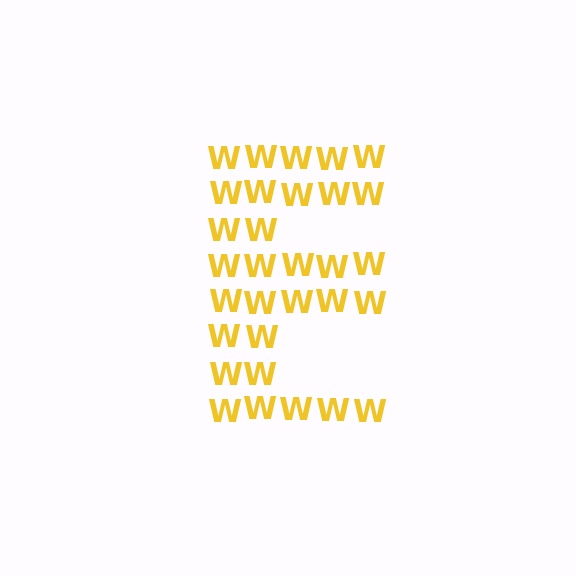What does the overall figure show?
The overall figure shows the letter E.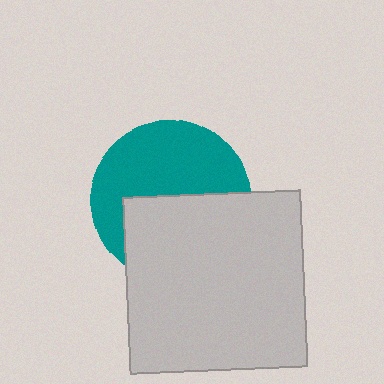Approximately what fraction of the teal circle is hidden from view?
Roughly 47% of the teal circle is hidden behind the light gray square.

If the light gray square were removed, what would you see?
You would see the complete teal circle.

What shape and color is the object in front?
The object in front is a light gray square.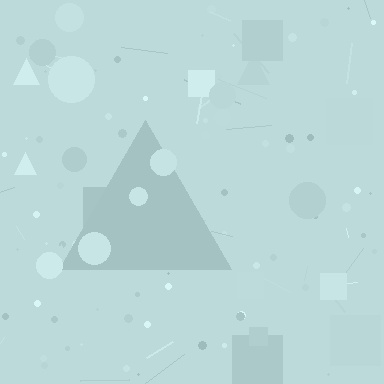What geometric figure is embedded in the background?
A triangle is embedded in the background.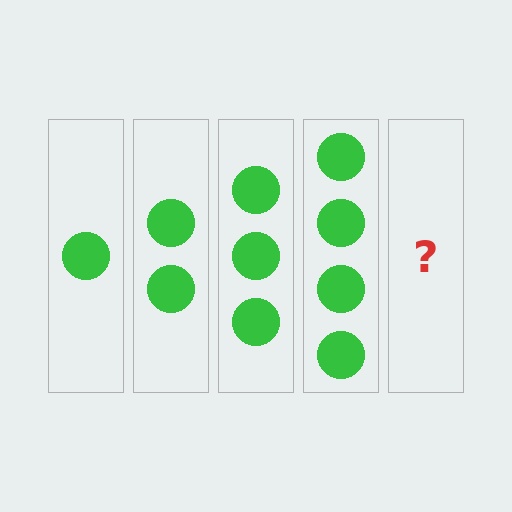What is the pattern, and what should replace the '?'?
The pattern is that each step adds one more circle. The '?' should be 5 circles.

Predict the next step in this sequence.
The next step is 5 circles.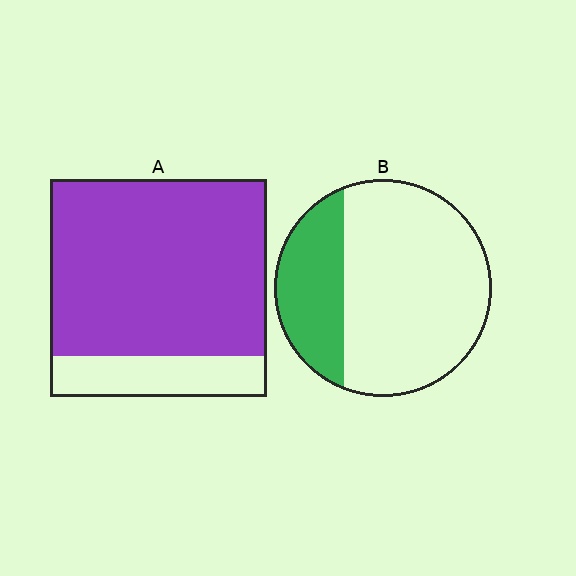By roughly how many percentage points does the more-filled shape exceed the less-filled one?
By roughly 55 percentage points (A over B).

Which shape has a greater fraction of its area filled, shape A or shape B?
Shape A.